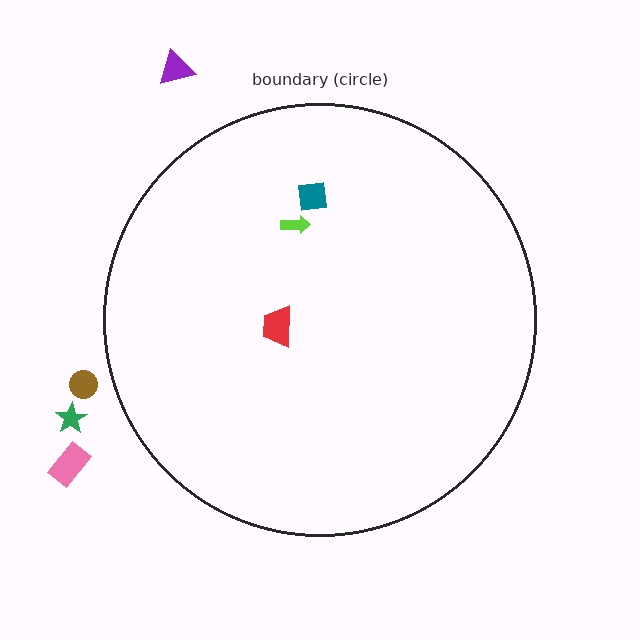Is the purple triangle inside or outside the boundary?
Outside.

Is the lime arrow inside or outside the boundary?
Inside.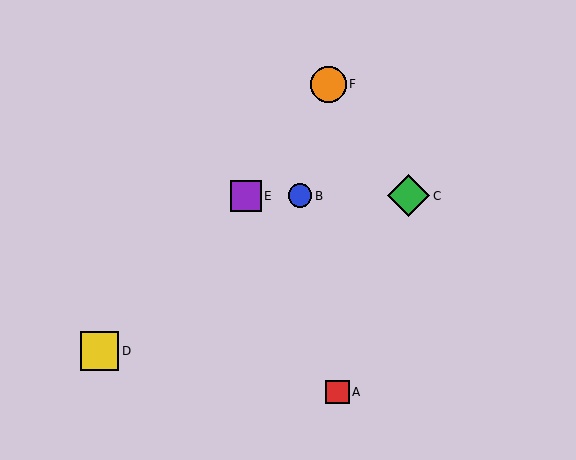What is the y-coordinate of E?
Object E is at y≈196.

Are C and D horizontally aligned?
No, C is at y≈196 and D is at y≈351.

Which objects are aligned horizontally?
Objects B, C, E are aligned horizontally.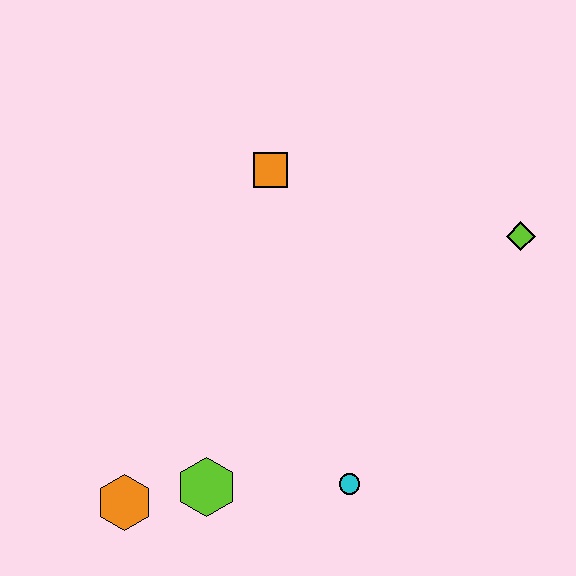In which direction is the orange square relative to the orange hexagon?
The orange square is above the orange hexagon.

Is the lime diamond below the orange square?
Yes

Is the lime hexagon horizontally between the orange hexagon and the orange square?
Yes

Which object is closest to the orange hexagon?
The lime hexagon is closest to the orange hexagon.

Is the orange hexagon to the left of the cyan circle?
Yes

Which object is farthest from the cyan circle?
The orange square is farthest from the cyan circle.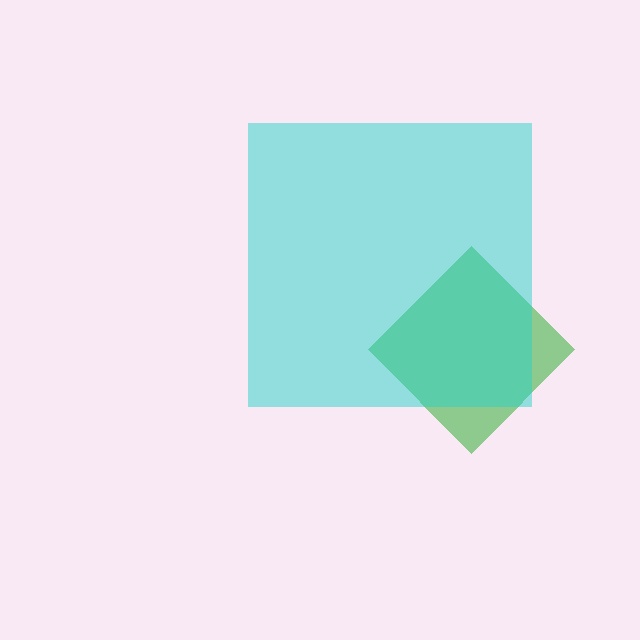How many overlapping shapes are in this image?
There are 2 overlapping shapes in the image.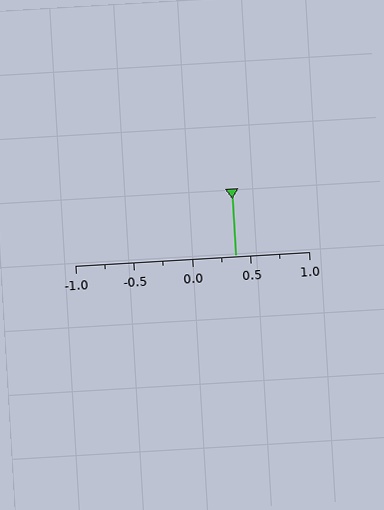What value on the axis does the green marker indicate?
The marker indicates approximately 0.38.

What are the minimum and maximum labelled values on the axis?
The axis runs from -1.0 to 1.0.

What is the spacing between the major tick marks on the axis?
The major ticks are spaced 0.5 apart.